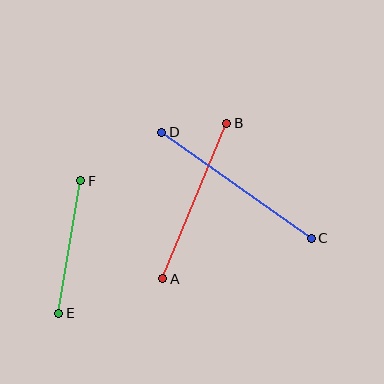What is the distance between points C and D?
The distance is approximately 183 pixels.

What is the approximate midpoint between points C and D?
The midpoint is at approximately (237, 185) pixels.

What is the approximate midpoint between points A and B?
The midpoint is at approximately (195, 201) pixels.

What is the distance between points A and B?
The distance is approximately 169 pixels.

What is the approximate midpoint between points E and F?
The midpoint is at approximately (70, 247) pixels.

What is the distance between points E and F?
The distance is approximately 134 pixels.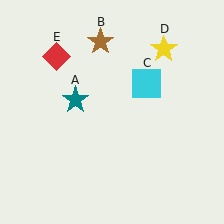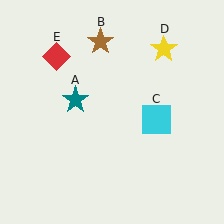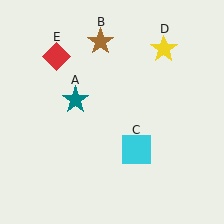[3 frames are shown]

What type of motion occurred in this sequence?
The cyan square (object C) rotated clockwise around the center of the scene.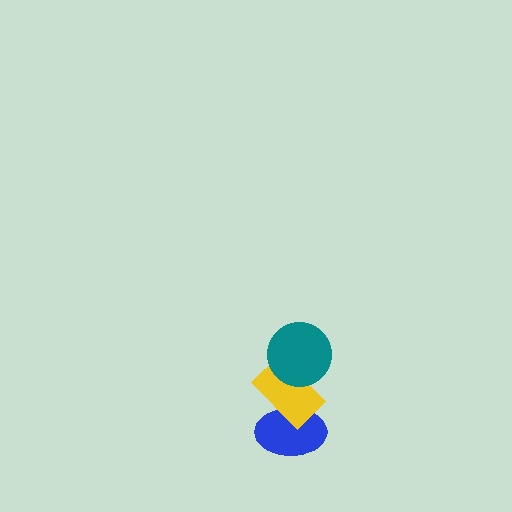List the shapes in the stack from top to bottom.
From top to bottom: the teal circle, the yellow rectangle, the blue ellipse.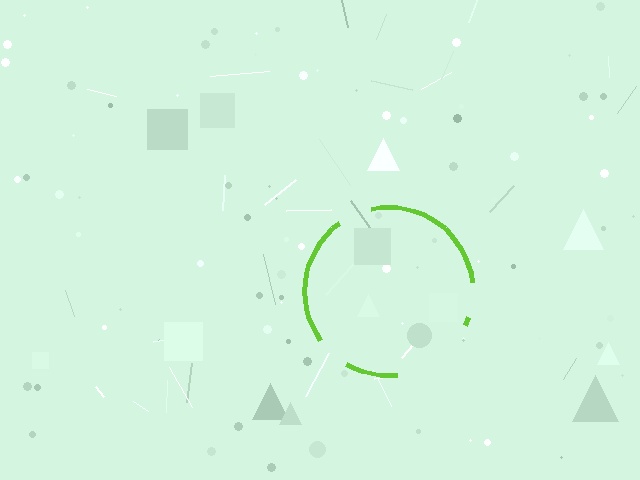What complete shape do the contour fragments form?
The contour fragments form a circle.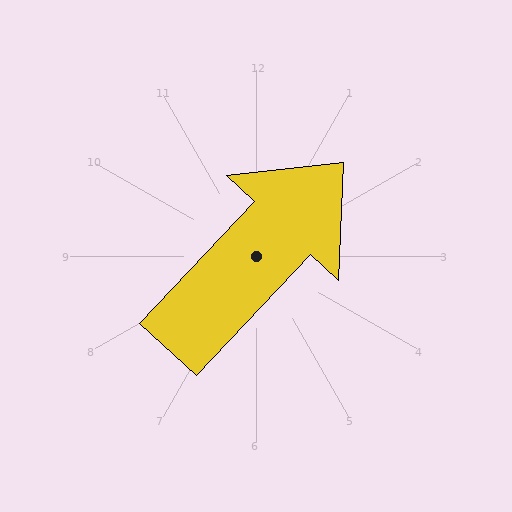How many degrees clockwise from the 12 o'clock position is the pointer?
Approximately 43 degrees.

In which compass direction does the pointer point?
Northeast.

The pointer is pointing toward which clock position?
Roughly 1 o'clock.